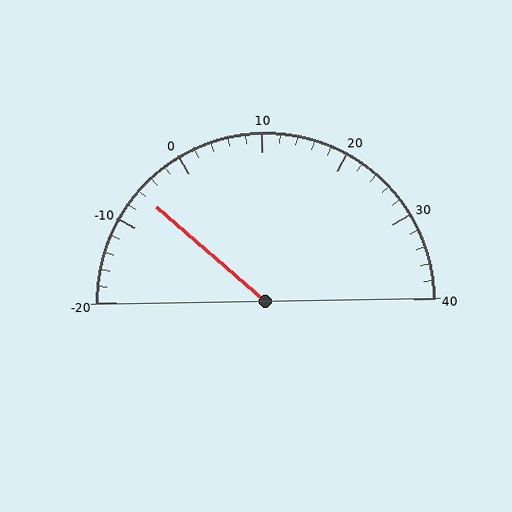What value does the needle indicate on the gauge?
The needle indicates approximately -6.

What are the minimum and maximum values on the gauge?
The gauge ranges from -20 to 40.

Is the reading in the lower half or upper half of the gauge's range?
The reading is in the lower half of the range (-20 to 40).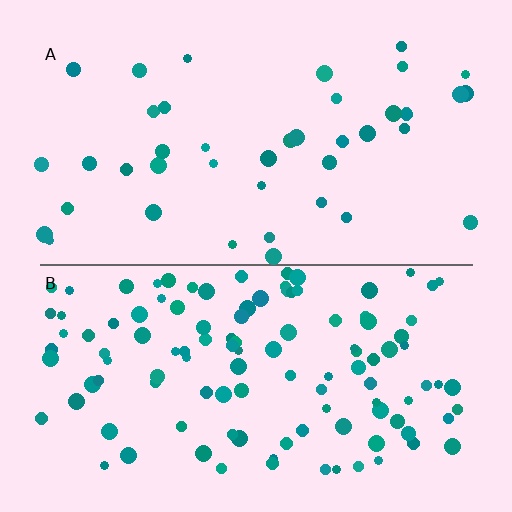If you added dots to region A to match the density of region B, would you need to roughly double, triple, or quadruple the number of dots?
Approximately triple.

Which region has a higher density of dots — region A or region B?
B (the bottom).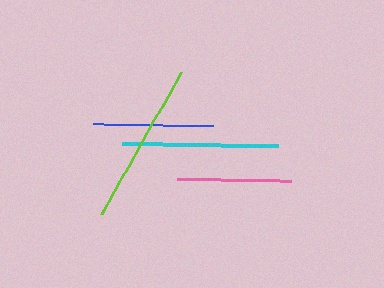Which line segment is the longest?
The lime line is the longest at approximately 163 pixels.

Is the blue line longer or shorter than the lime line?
The lime line is longer than the blue line.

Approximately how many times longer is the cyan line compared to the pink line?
The cyan line is approximately 1.4 times the length of the pink line.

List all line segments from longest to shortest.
From longest to shortest: lime, cyan, blue, pink.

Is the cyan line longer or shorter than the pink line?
The cyan line is longer than the pink line.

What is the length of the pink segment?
The pink segment is approximately 113 pixels long.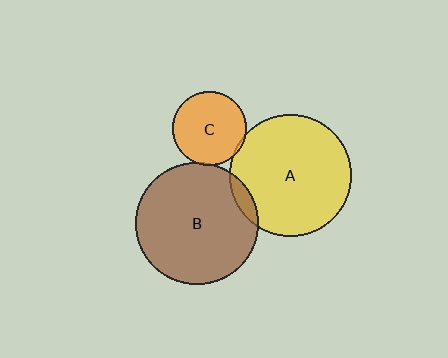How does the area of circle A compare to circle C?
Approximately 2.7 times.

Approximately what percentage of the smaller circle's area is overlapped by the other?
Approximately 5%.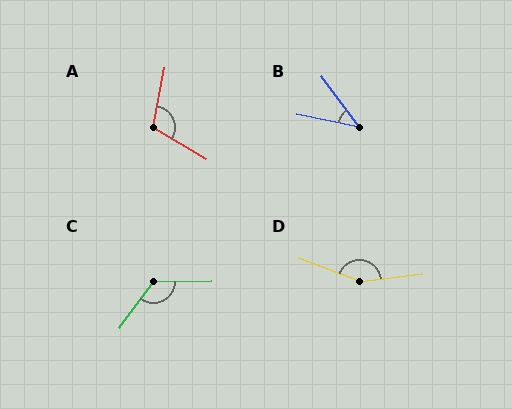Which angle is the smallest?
B, at approximately 42 degrees.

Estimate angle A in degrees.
Approximately 110 degrees.